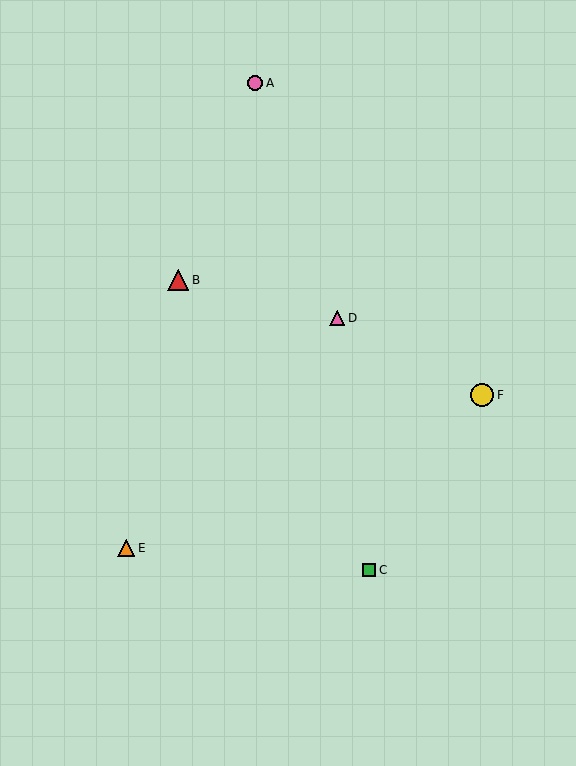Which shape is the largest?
The yellow circle (labeled F) is the largest.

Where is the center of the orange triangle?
The center of the orange triangle is at (126, 548).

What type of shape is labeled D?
Shape D is a pink triangle.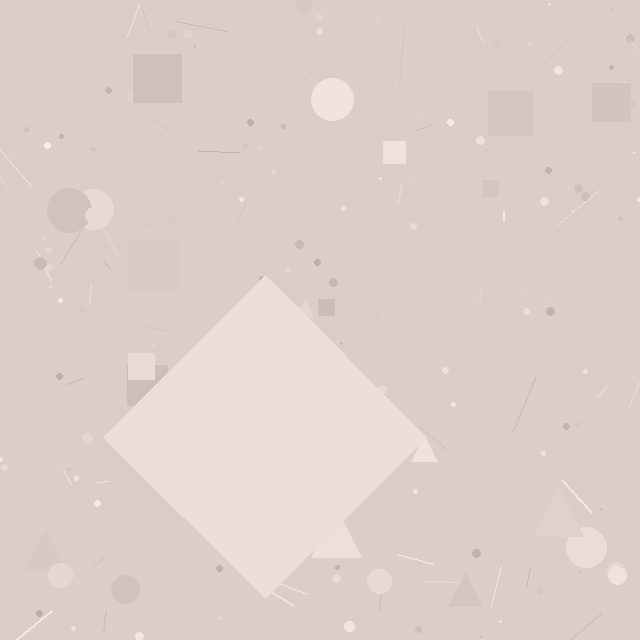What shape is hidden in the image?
A diamond is hidden in the image.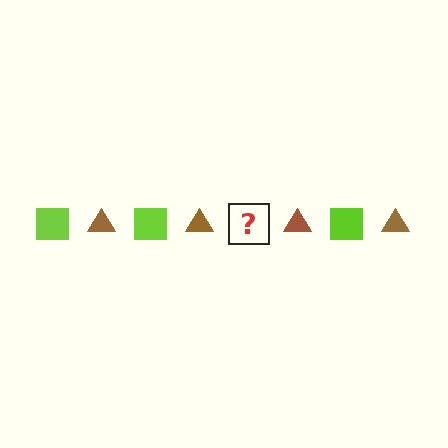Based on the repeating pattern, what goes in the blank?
The blank should be a lime square.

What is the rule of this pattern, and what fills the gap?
The rule is that the pattern alternates between lime square and brown triangle. The gap should be filled with a lime square.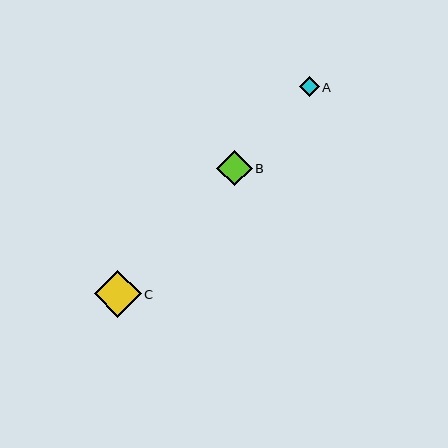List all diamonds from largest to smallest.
From largest to smallest: C, B, A.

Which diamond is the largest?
Diamond C is the largest with a size of approximately 46 pixels.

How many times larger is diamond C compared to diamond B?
Diamond C is approximately 1.3 times the size of diamond B.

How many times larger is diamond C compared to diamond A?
Diamond C is approximately 2.4 times the size of diamond A.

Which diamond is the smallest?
Diamond A is the smallest with a size of approximately 19 pixels.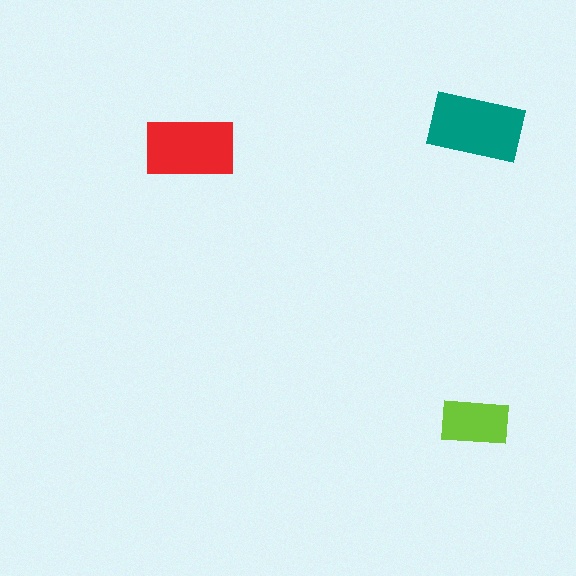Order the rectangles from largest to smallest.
the teal one, the red one, the lime one.